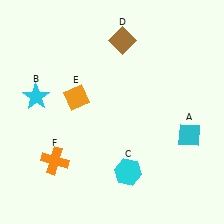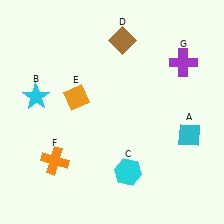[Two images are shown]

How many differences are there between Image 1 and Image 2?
There is 1 difference between the two images.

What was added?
A purple cross (G) was added in Image 2.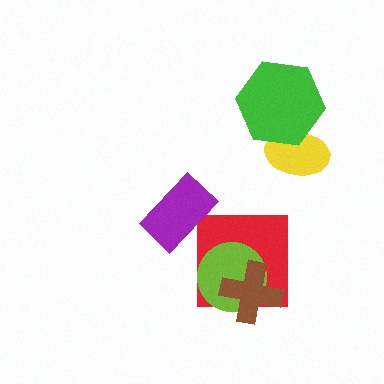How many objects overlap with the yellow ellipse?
1 object overlaps with the yellow ellipse.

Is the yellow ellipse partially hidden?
Yes, it is partially covered by another shape.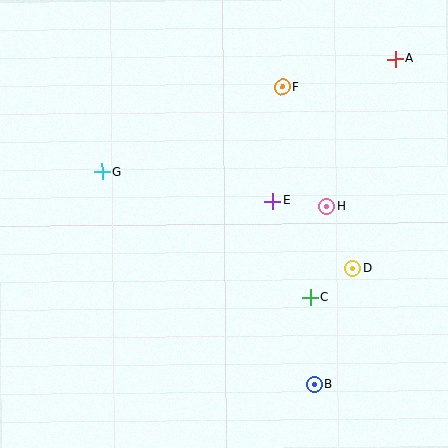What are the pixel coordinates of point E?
Point E is at (272, 201).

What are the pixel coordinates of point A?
Point A is at (395, 59).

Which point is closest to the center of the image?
Point E at (272, 201) is closest to the center.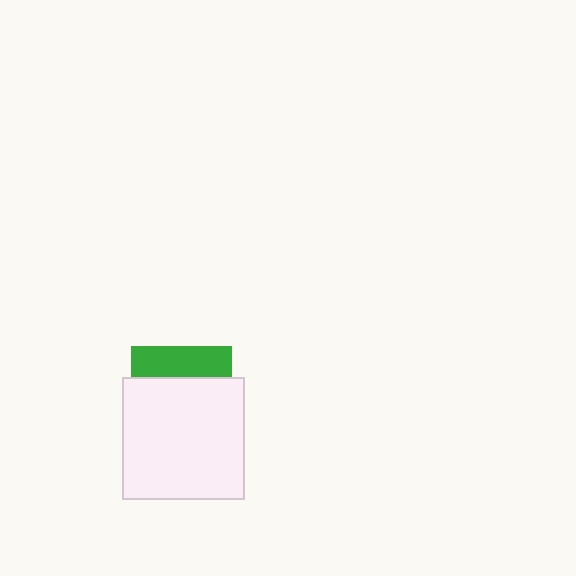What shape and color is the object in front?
The object in front is a white square.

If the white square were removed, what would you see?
You would see the complete green square.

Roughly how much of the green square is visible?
A small part of it is visible (roughly 31%).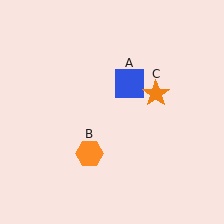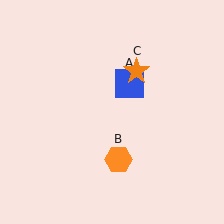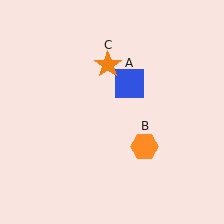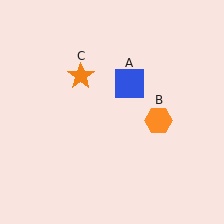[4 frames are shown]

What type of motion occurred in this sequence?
The orange hexagon (object B), orange star (object C) rotated counterclockwise around the center of the scene.